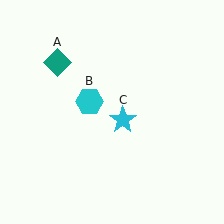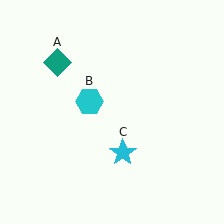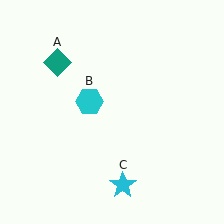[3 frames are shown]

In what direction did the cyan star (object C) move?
The cyan star (object C) moved down.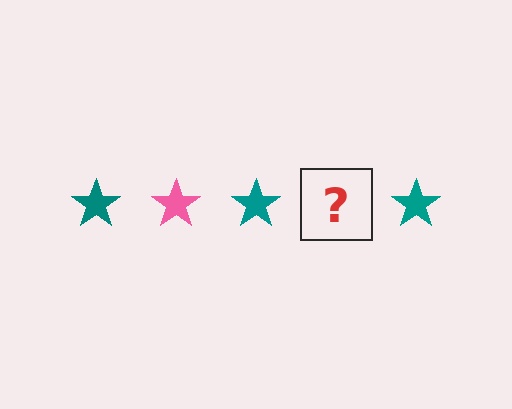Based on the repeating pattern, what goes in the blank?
The blank should be a pink star.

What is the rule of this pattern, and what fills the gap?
The rule is that the pattern cycles through teal, pink stars. The gap should be filled with a pink star.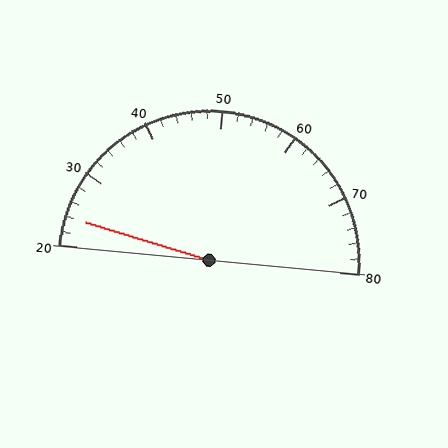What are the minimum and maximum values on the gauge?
The gauge ranges from 20 to 80.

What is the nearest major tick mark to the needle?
The nearest major tick mark is 20.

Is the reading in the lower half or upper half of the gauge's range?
The reading is in the lower half of the range (20 to 80).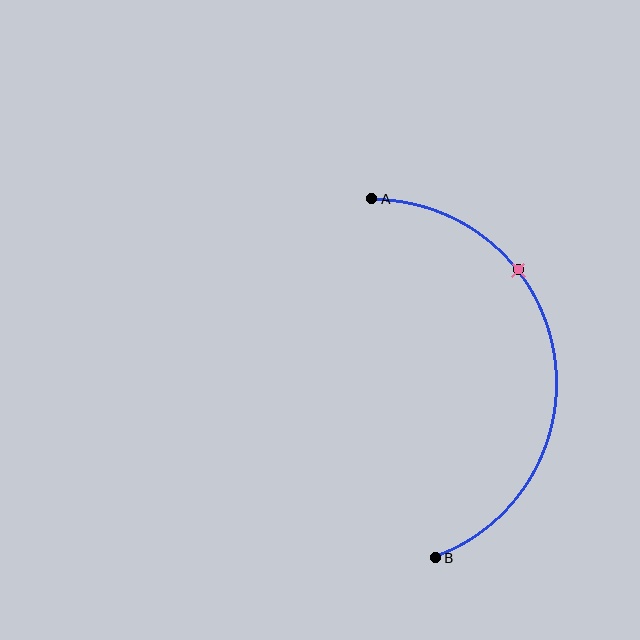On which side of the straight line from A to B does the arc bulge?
The arc bulges to the right of the straight line connecting A and B.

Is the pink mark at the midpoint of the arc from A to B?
No. The pink mark lies on the arc but is closer to endpoint A. The arc midpoint would be at the point on the curve equidistant along the arc from both A and B.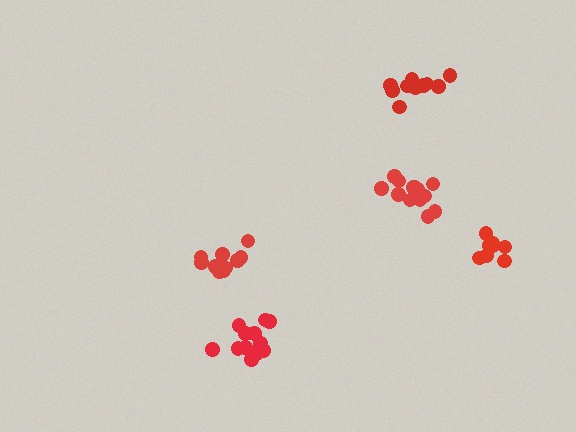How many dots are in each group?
Group 1: 11 dots, Group 2: 12 dots, Group 3: 13 dots, Group 4: 8 dots, Group 5: 13 dots (57 total).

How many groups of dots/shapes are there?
There are 5 groups.